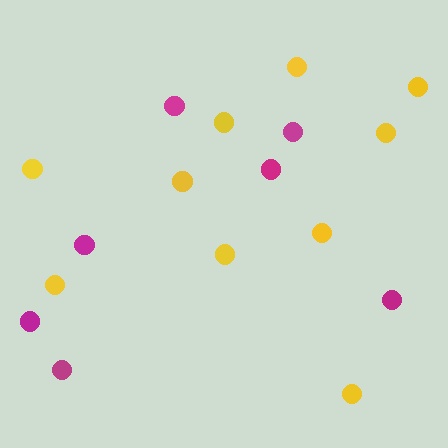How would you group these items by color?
There are 2 groups: one group of magenta circles (7) and one group of yellow circles (10).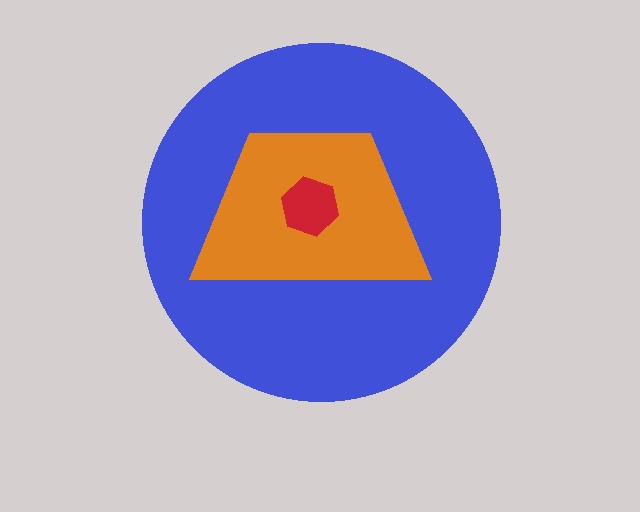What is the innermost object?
The red hexagon.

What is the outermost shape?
The blue circle.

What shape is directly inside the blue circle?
The orange trapezoid.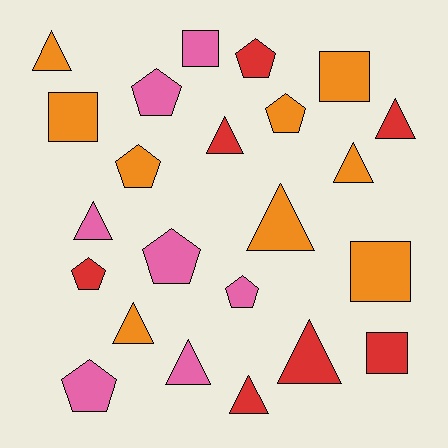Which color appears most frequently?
Orange, with 9 objects.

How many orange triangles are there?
There are 4 orange triangles.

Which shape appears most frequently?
Triangle, with 10 objects.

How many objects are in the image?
There are 23 objects.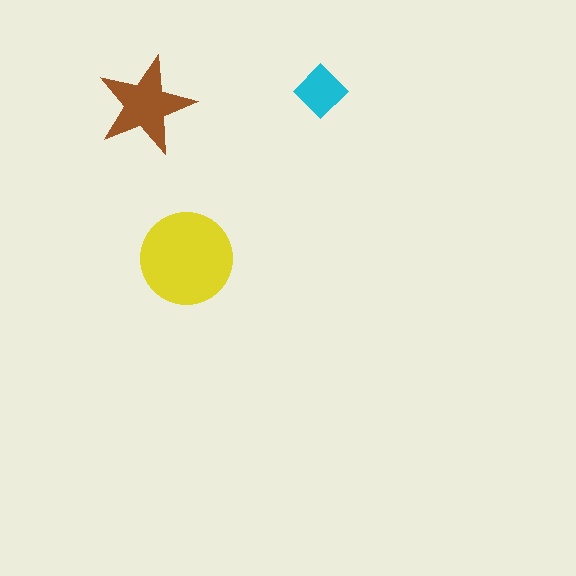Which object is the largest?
The yellow circle.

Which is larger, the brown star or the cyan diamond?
The brown star.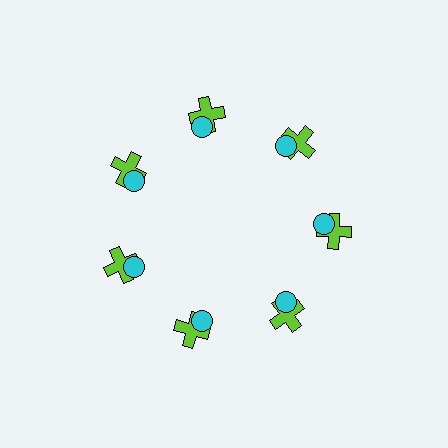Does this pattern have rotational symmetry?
Yes, this pattern has 7-fold rotational symmetry. It looks the same after rotating 51 degrees around the center.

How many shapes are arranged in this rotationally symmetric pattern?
There are 14 shapes, arranged in 7 groups of 2.